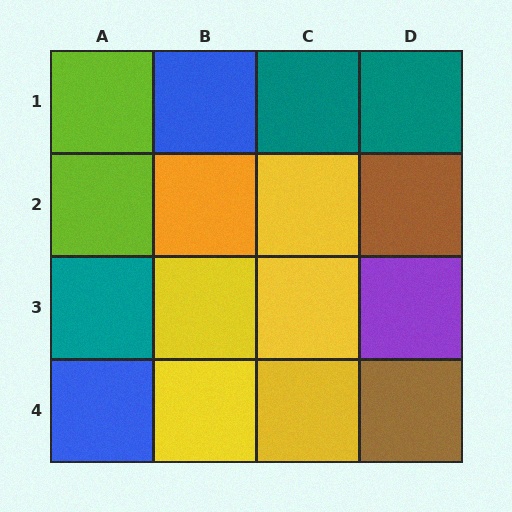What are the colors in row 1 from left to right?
Lime, blue, teal, teal.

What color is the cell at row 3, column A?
Teal.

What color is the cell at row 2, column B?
Orange.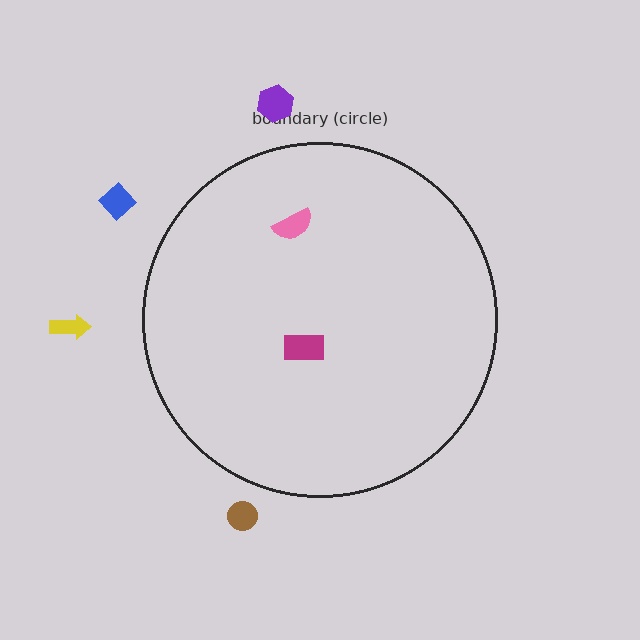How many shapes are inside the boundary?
2 inside, 4 outside.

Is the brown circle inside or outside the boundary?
Outside.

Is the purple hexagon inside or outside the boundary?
Outside.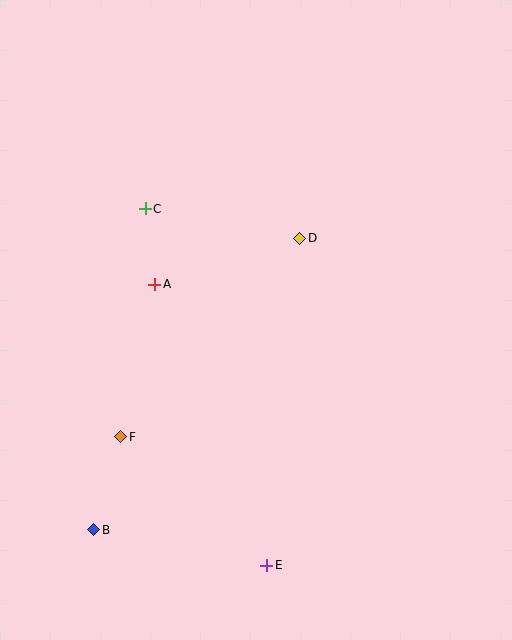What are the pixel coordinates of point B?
Point B is at (94, 530).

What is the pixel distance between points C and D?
The distance between C and D is 157 pixels.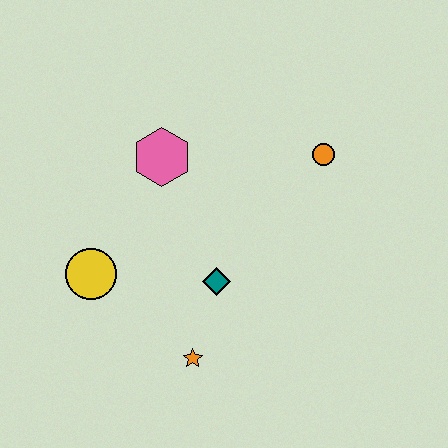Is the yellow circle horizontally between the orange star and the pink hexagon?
No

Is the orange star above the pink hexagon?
No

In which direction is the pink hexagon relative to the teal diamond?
The pink hexagon is above the teal diamond.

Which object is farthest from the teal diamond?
The orange circle is farthest from the teal diamond.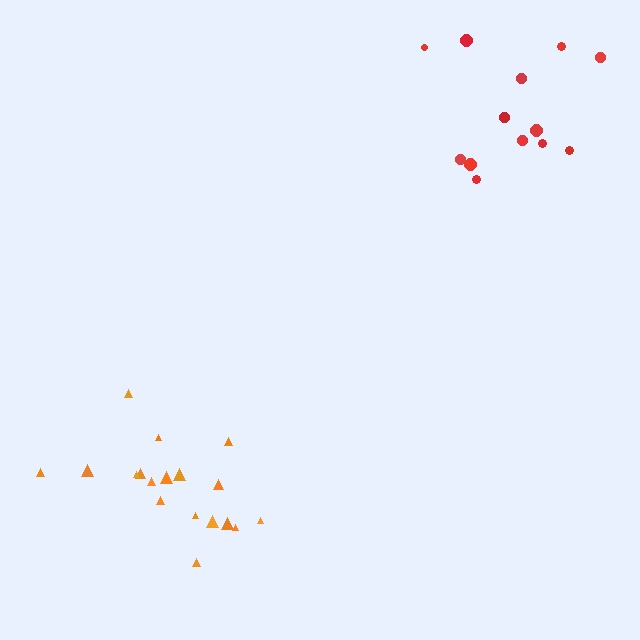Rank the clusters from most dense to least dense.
orange, red.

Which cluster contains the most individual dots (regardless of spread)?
Orange (18).